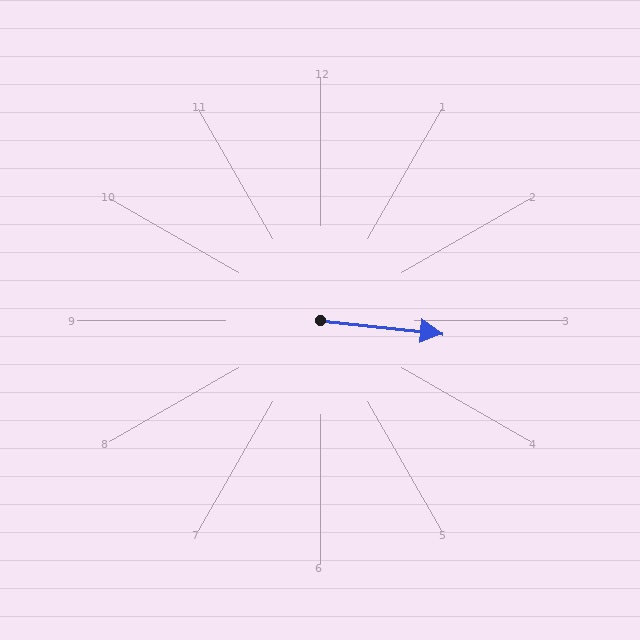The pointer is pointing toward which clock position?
Roughly 3 o'clock.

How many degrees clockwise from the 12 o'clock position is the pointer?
Approximately 96 degrees.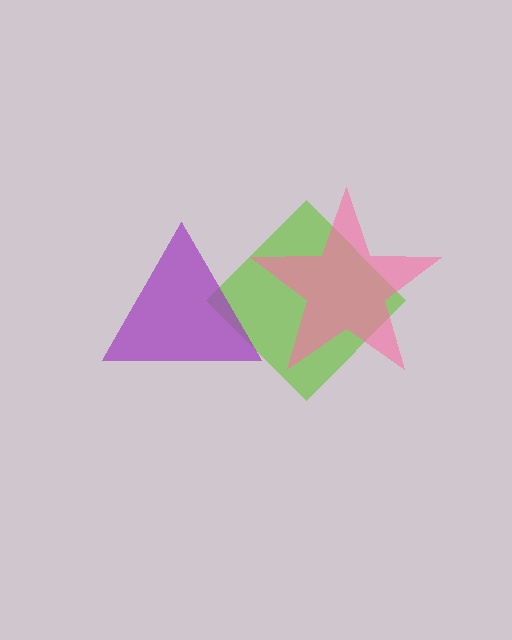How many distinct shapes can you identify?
There are 3 distinct shapes: a lime diamond, a purple triangle, a pink star.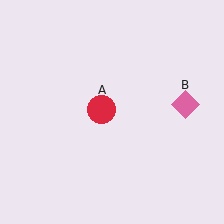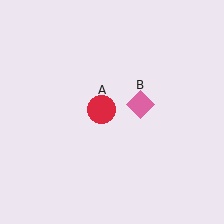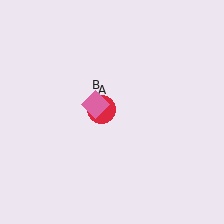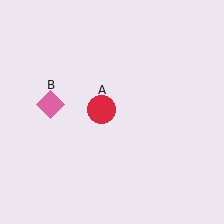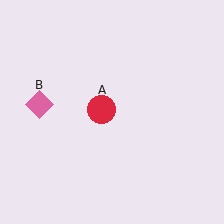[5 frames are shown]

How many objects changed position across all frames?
1 object changed position: pink diamond (object B).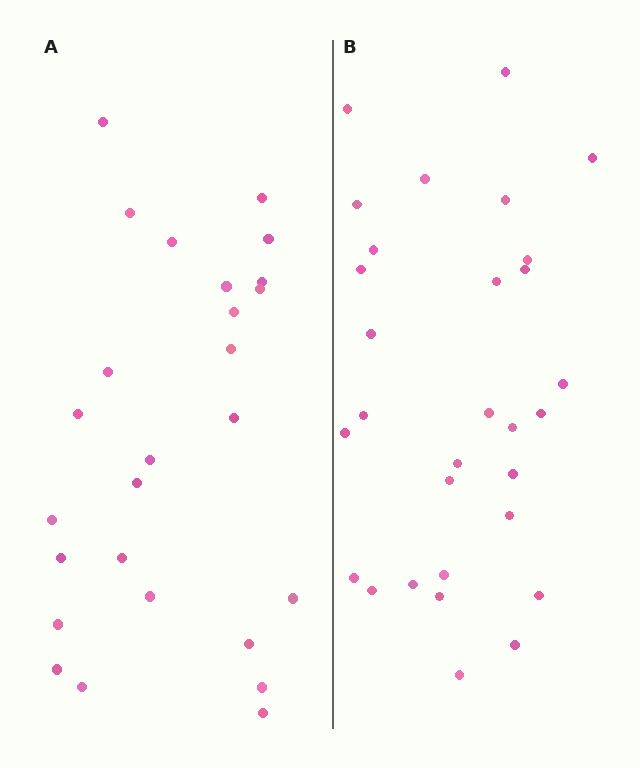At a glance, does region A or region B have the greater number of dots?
Region B (the right region) has more dots.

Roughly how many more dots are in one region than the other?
Region B has about 4 more dots than region A.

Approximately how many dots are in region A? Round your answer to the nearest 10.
About 30 dots. (The exact count is 26, which rounds to 30.)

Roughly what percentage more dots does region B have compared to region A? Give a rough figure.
About 15% more.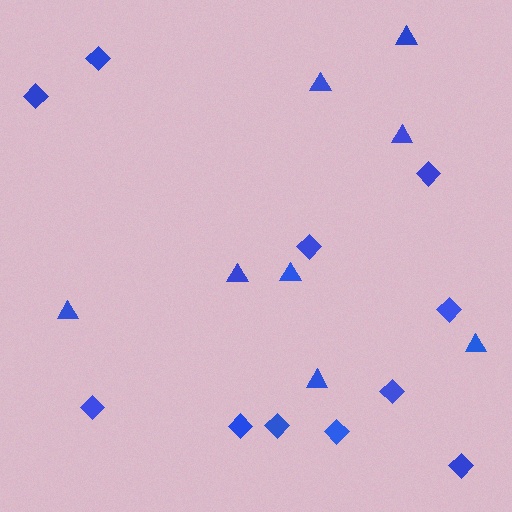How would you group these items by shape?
There are 2 groups: one group of diamonds (11) and one group of triangles (8).